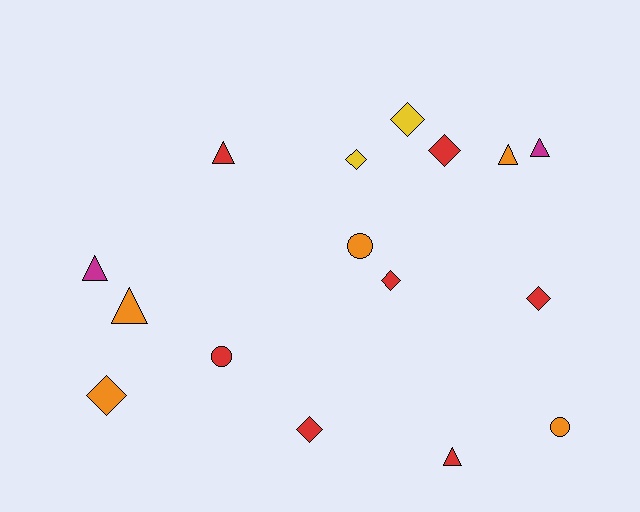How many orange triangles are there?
There are 2 orange triangles.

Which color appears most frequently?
Red, with 7 objects.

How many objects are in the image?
There are 16 objects.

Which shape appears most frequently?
Diamond, with 7 objects.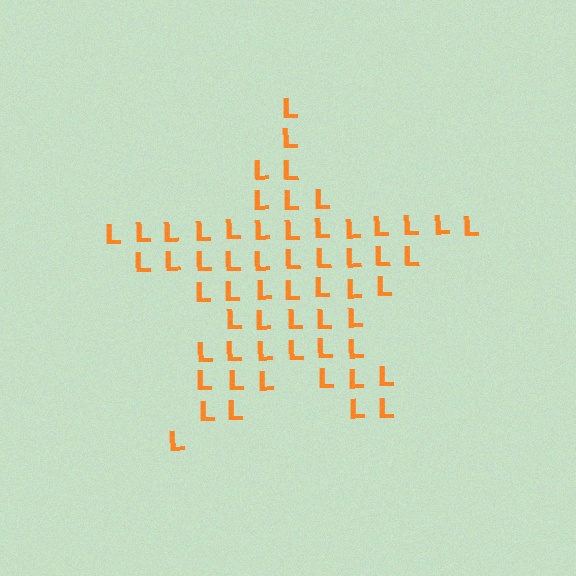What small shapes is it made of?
It is made of small letter L's.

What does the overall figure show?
The overall figure shows a star.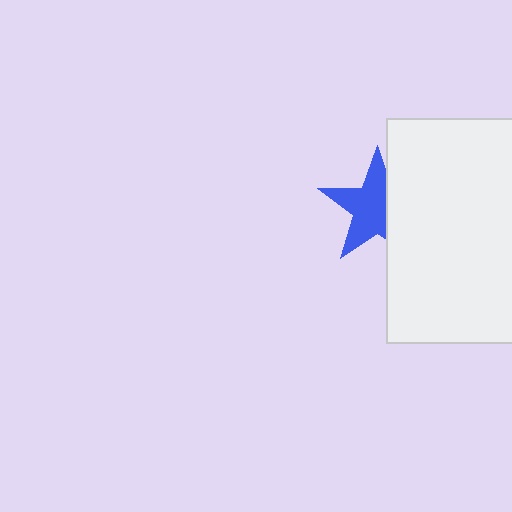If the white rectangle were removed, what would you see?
You would see the complete blue star.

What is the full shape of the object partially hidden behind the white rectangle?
The partially hidden object is a blue star.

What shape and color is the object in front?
The object in front is a white rectangle.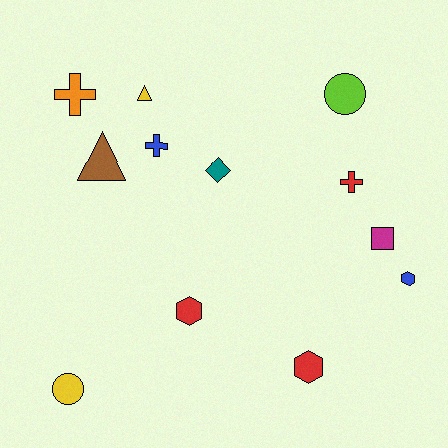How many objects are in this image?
There are 12 objects.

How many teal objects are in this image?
There is 1 teal object.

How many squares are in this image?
There is 1 square.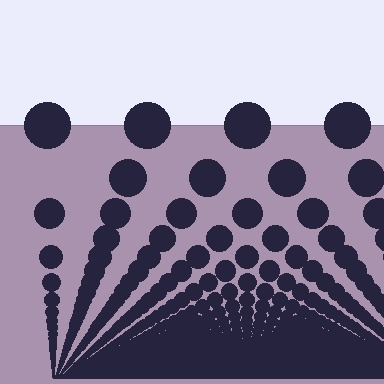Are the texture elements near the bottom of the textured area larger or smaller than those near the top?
Smaller. The gradient is inverted — elements near the bottom are smaller and denser.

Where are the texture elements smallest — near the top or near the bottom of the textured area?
Near the bottom.